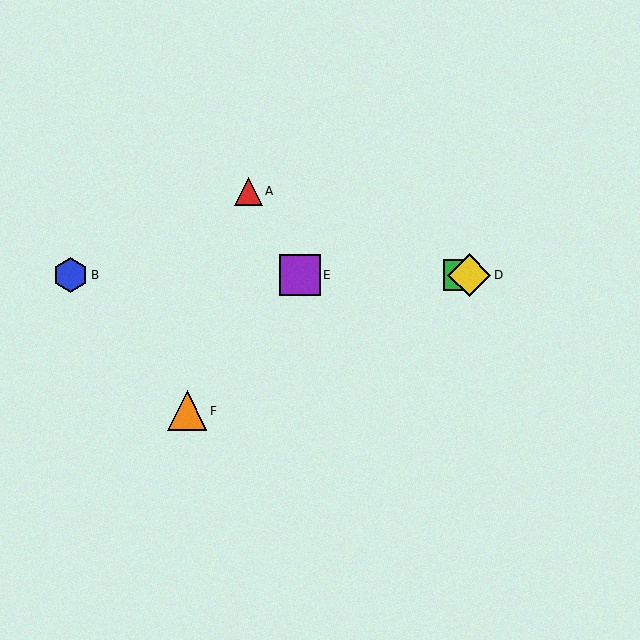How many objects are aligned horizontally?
4 objects (B, C, D, E) are aligned horizontally.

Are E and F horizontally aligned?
No, E is at y≈275 and F is at y≈411.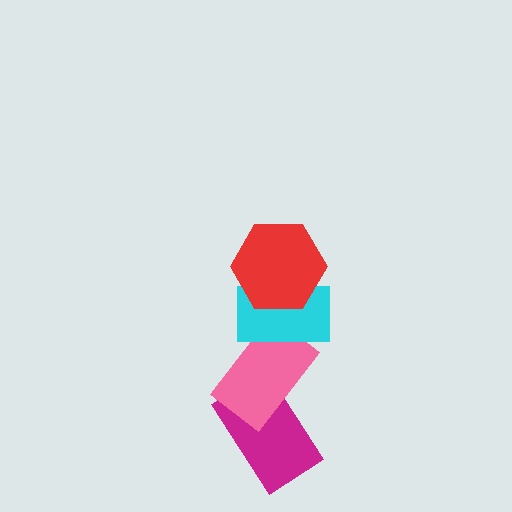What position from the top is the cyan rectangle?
The cyan rectangle is 2nd from the top.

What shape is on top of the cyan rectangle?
The red hexagon is on top of the cyan rectangle.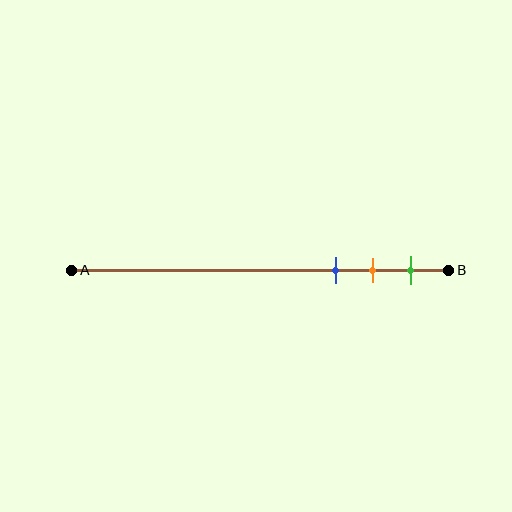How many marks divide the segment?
There are 3 marks dividing the segment.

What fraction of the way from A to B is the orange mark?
The orange mark is approximately 80% (0.8) of the way from A to B.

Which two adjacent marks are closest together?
The orange and green marks are the closest adjacent pair.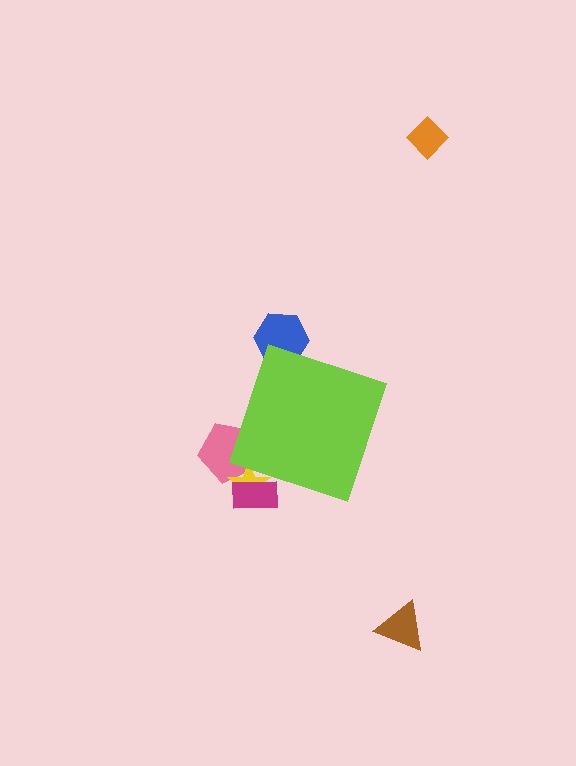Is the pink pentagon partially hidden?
Yes, the pink pentagon is partially hidden behind the lime diamond.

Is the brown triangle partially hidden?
No, the brown triangle is fully visible.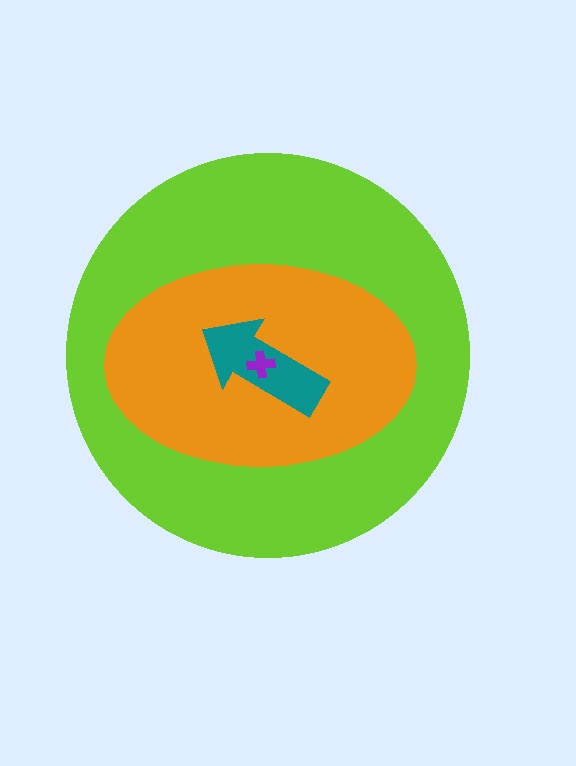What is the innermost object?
The purple cross.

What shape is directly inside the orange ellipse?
The teal arrow.